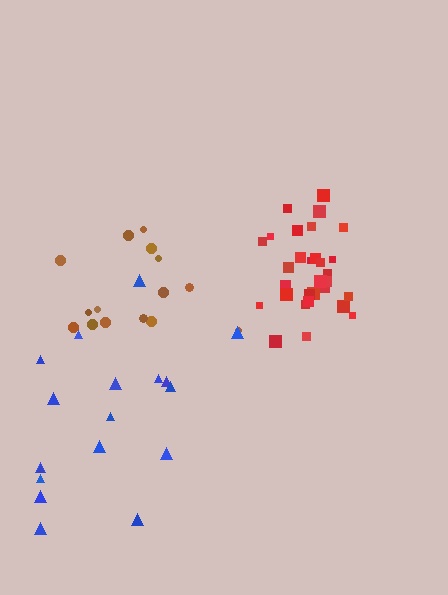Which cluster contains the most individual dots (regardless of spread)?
Red (30).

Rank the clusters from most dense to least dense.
red, brown, blue.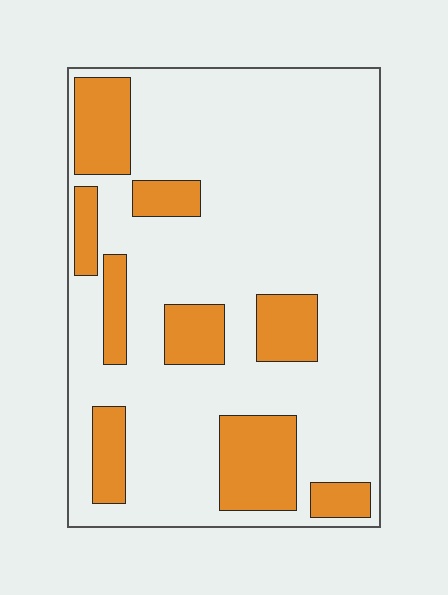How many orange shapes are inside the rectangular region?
9.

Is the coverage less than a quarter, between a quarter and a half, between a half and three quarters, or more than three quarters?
Less than a quarter.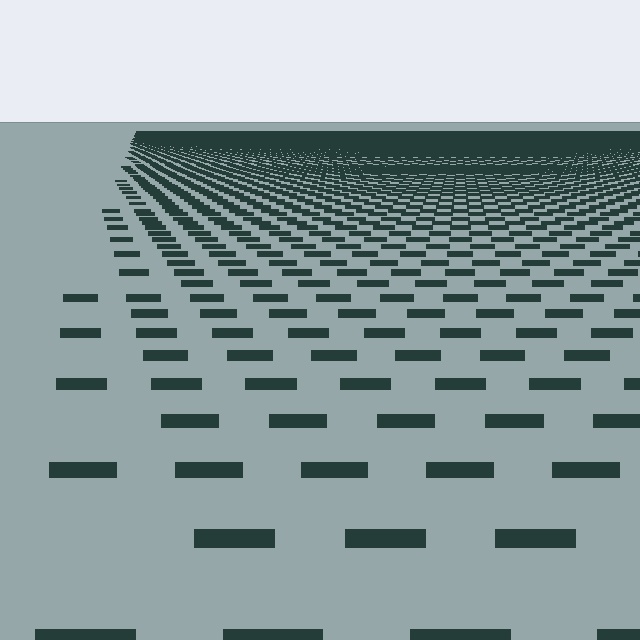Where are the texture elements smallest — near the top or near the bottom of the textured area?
Near the top.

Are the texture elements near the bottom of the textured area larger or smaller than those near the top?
Larger. Near the bottom, elements are closer to the viewer and appear at a bigger on-screen size.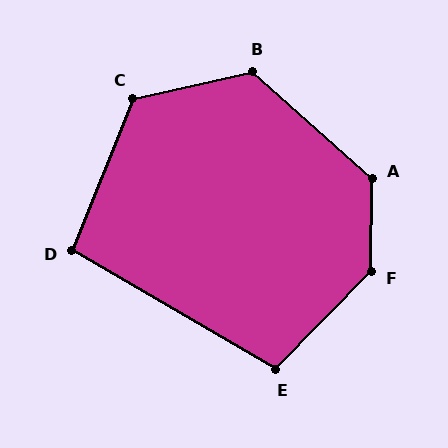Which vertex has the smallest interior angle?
D, at approximately 98 degrees.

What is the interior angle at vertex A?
Approximately 131 degrees (obtuse).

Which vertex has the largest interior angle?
F, at approximately 136 degrees.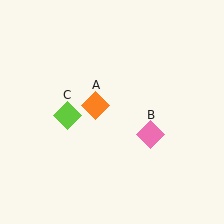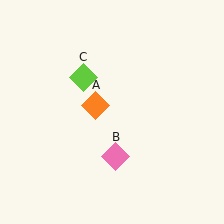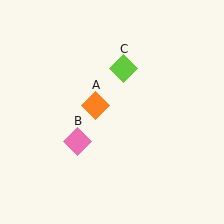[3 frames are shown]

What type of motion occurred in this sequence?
The pink diamond (object B), lime diamond (object C) rotated clockwise around the center of the scene.